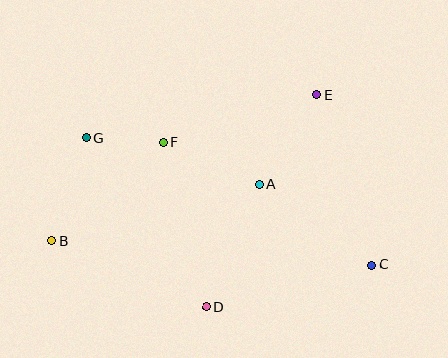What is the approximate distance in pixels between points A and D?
The distance between A and D is approximately 134 pixels.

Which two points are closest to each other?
Points F and G are closest to each other.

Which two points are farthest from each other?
Points B and C are farthest from each other.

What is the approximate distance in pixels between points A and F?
The distance between A and F is approximately 105 pixels.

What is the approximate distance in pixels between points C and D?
The distance between C and D is approximately 171 pixels.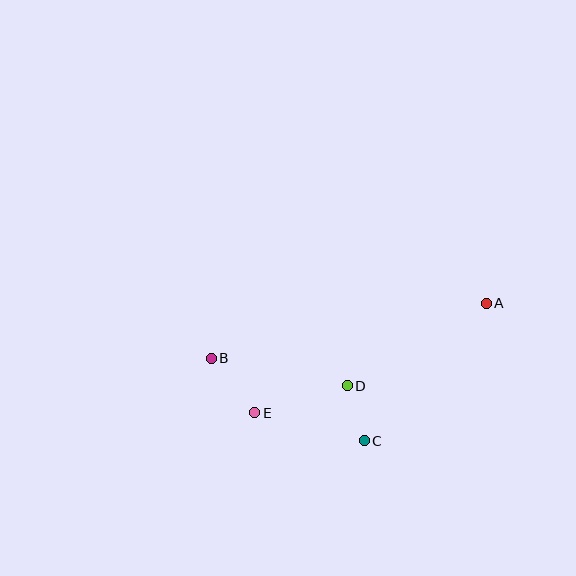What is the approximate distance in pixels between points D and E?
The distance between D and E is approximately 97 pixels.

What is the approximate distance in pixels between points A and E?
The distance between A and E is approximately 256 pixels.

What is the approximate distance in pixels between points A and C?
The distance between A and C is approximately 184 pixels.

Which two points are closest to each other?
Points C and D are closest to each other.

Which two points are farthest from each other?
Points A and B are farthest from each other.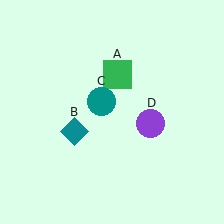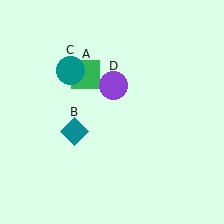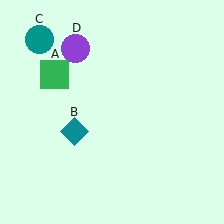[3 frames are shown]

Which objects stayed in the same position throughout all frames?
Teal diamond (object B) remained stationary.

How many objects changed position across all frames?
3 objects changed position: green square (object A), teal circle (object C), purple circle (object D).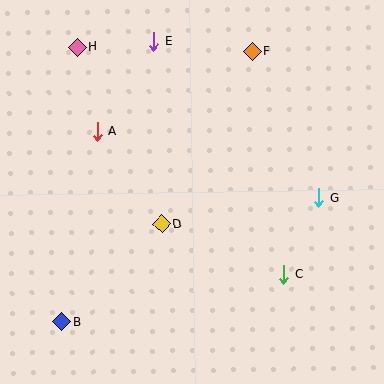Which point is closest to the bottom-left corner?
Point B is closest to the bottom-left corner.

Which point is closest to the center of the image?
Point D at (162, 224) is closest to the center.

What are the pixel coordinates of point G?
Point G is at (319, 198).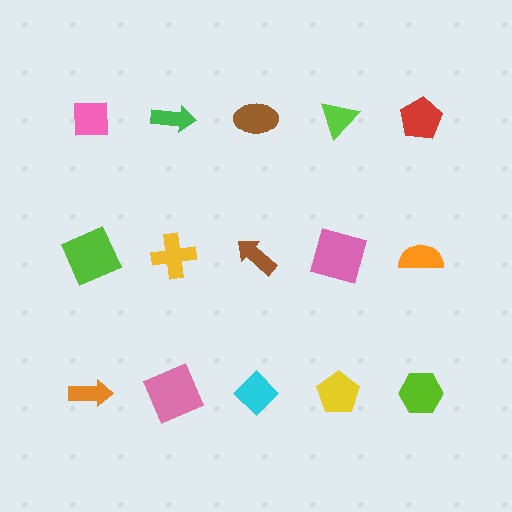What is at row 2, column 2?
A yellow cross.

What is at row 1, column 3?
A brown ellipse.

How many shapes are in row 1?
5 shapes.